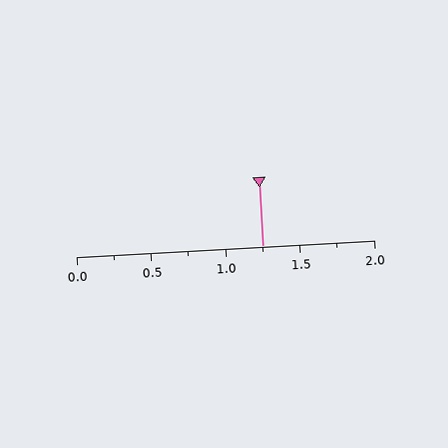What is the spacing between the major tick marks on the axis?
The major ticks are spaced 0.5 apart.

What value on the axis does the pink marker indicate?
The marker indicates approximately 1.25.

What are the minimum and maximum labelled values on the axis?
The axis runs from 0.0 to 2.0.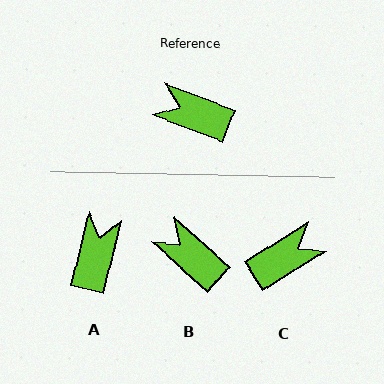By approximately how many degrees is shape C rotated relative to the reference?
Approximately 127 degrees clockwise.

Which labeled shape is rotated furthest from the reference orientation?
C, about 127 degrees away.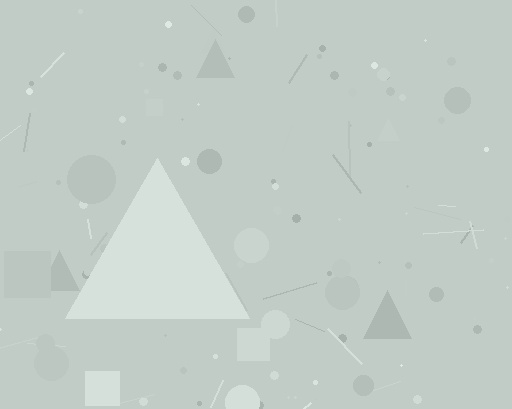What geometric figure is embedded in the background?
A triangle is embedded in the background.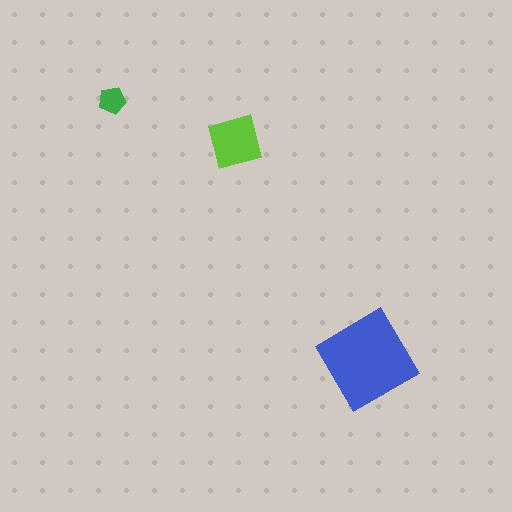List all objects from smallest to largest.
The green pentagon, the lime square, the blue diamond.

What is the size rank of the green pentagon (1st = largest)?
3rd.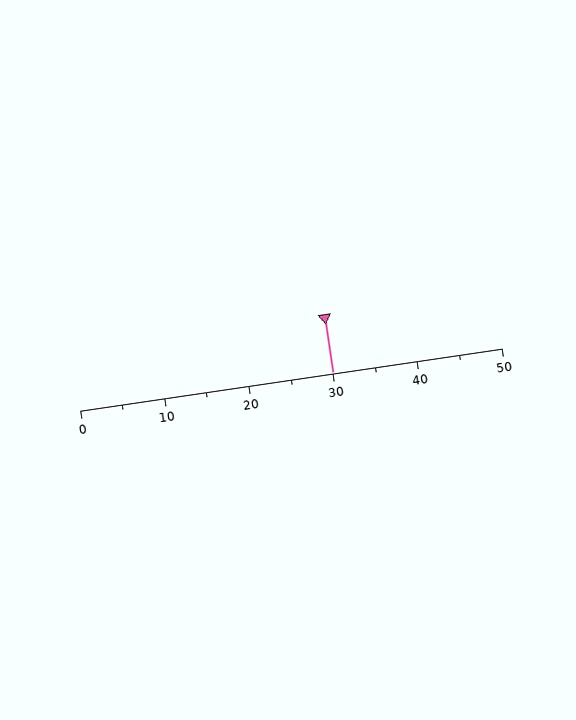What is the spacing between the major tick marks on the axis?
The major ticks are spaced 10 apart.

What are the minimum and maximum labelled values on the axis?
The axis runs from 0 to 50.